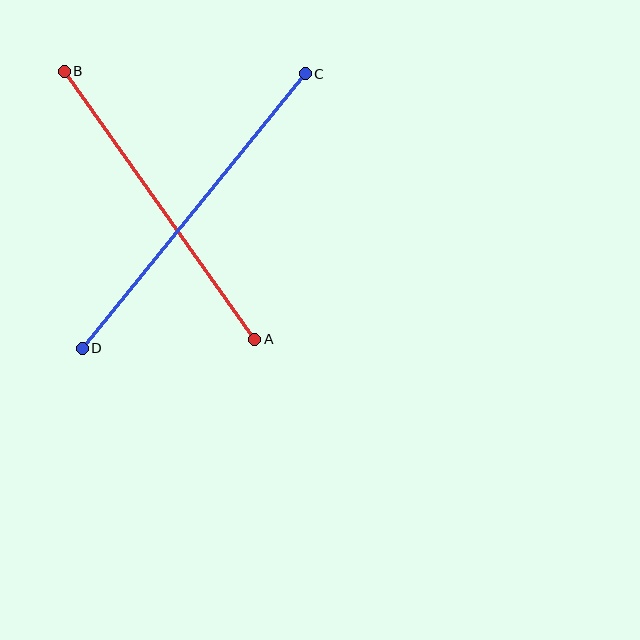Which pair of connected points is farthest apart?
Points C and D are farthest apart.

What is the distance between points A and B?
The distance is approximately 329 pixels.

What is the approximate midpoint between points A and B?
The midpoint is at approximately (160, 205) pixels.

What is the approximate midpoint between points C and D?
The midpoint is at approximately (194, 211) pixels.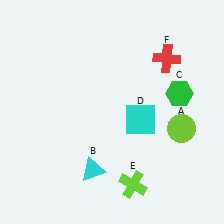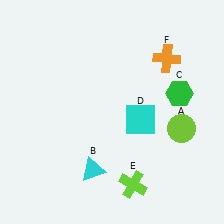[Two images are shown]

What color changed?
The cross (F) changed from red in Image 1 to orange in Image 2.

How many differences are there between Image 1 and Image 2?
There is 1 difference between the two images.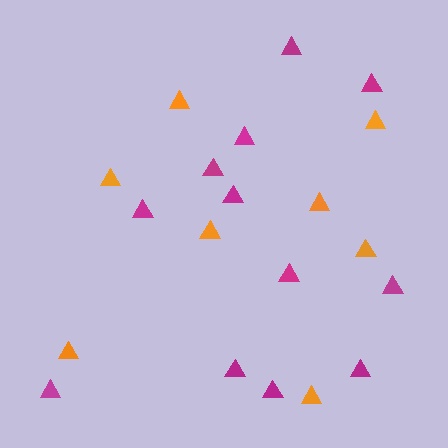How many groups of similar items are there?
There are 2 groups: one group of orange triangles (8) and one group of magenta triangles (12).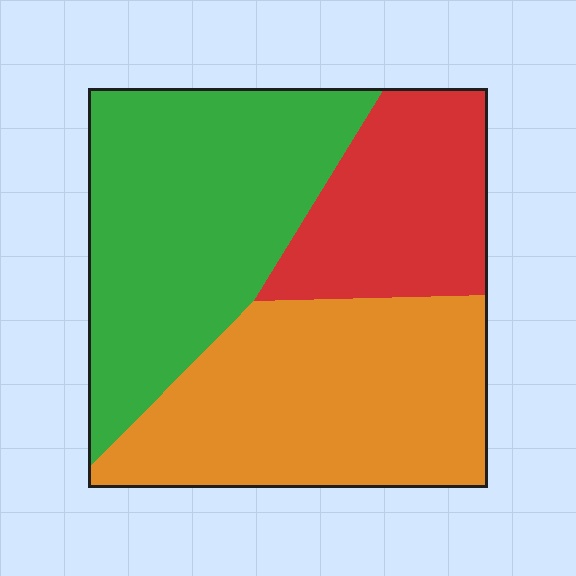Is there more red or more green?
Green.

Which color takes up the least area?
Red, at roughly 20%.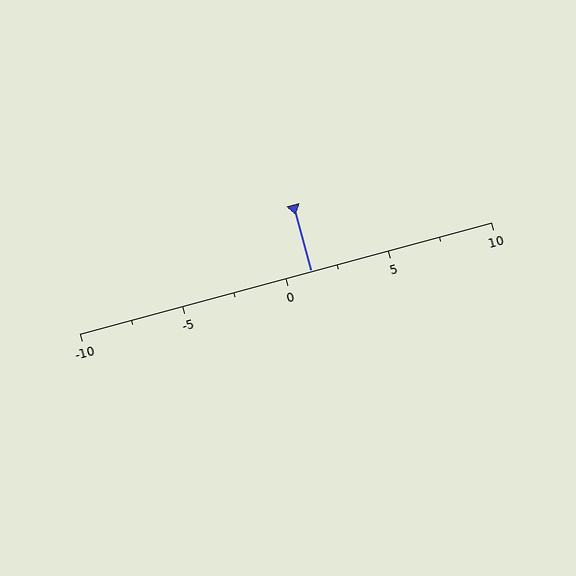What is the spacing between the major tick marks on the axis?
The major ticks are spaced 5 apart.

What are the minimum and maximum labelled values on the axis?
The axis runs from -10 to 10.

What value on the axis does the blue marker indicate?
The marker indicates approximately 1.2.